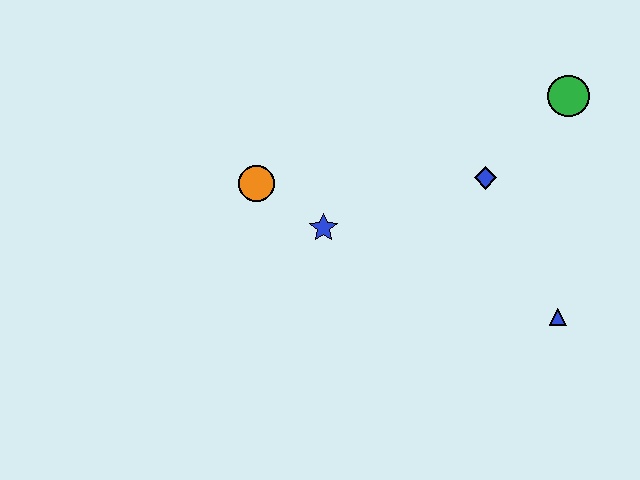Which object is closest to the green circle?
The blue diamond is closest to the green circle.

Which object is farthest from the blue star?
The green circle is farthest from the blue star.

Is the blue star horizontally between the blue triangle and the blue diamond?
No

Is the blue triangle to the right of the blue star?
Yes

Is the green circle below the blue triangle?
No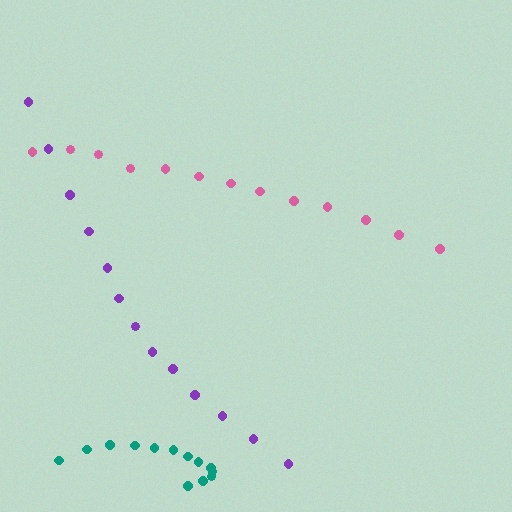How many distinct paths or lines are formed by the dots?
There are 3 distinct paths.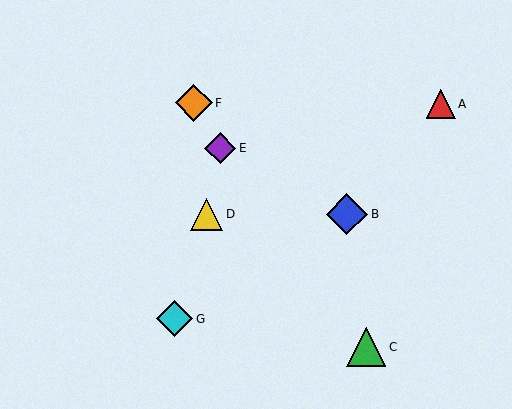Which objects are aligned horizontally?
Objects B, D are aligned horizontally.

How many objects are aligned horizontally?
2 objects (B, D) are aligned horizontally.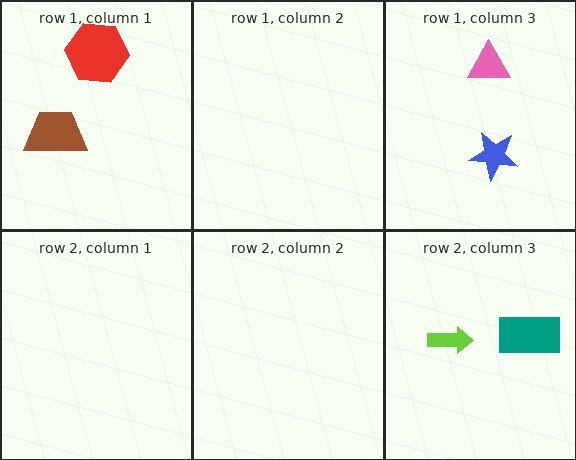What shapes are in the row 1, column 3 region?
The pink triangle, the blue star.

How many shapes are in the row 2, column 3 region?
2.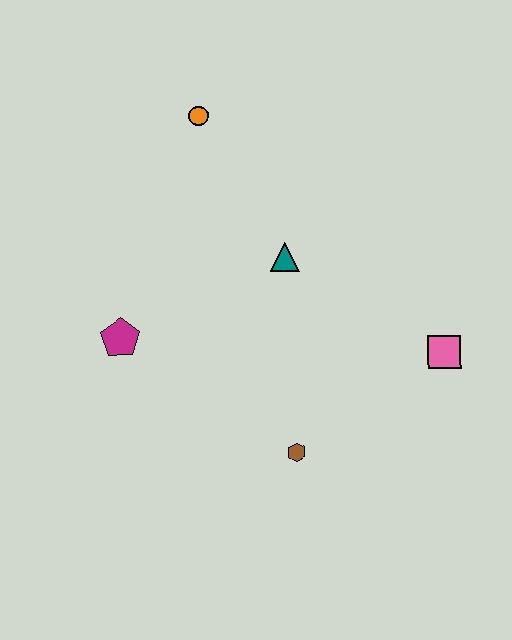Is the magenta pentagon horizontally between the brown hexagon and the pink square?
No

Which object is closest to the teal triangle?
The orange circle is closest to the teal triangle.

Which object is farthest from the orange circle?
The brown hexagon is farthest from the orange circle.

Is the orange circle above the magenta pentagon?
Yes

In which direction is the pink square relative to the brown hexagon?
The pink square is to the right of the brown hexagon.